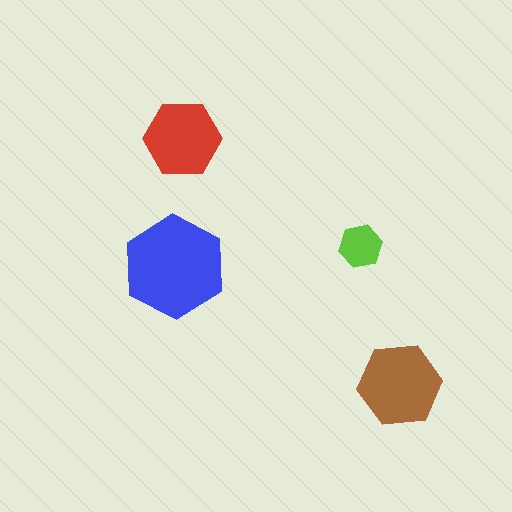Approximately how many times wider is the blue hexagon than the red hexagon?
About 1.5 times wider.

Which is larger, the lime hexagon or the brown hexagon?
The brown one.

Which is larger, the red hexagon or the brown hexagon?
The brown one.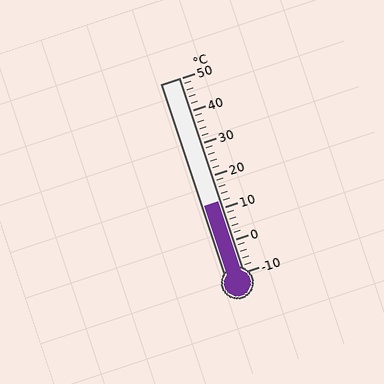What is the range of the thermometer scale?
The thermometer scale ranges from -10°C to 50°C.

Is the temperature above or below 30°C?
The temperature is below 30°C.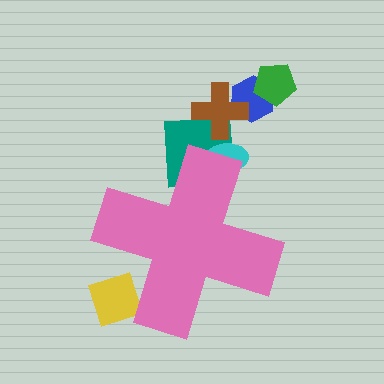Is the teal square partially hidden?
Yes, the teal square is partially hidden behind the pink cross.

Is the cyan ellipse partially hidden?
Yes, the cyan ellipse is partially hidden behind the pink cross.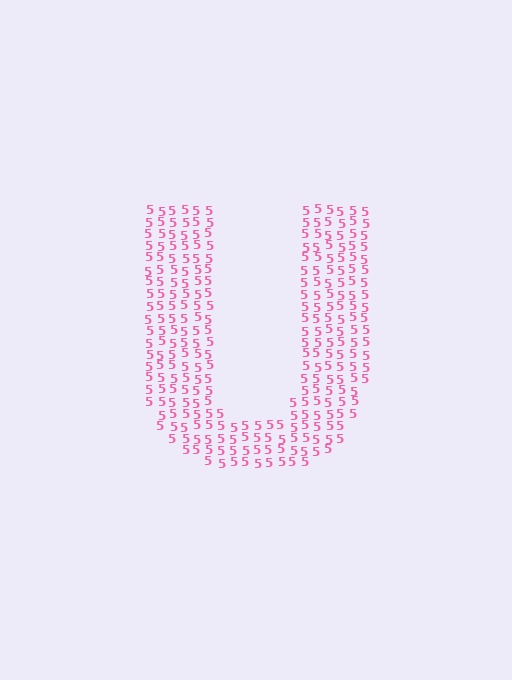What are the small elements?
The small elements are digit 5's.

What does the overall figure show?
The overall figure shows the letter U.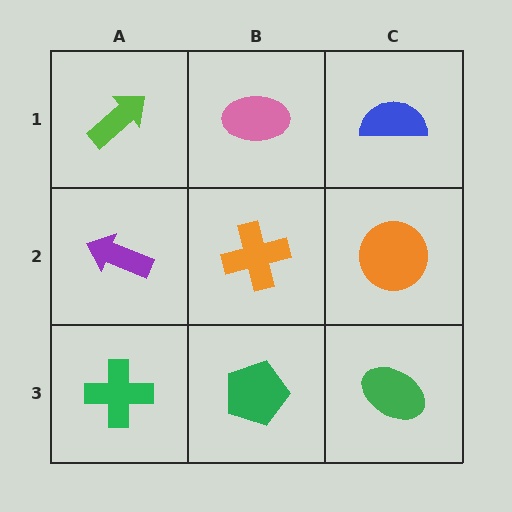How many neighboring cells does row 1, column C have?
2.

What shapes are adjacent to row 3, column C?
An orange circle (row 2, column C), a green pentagon (row 3, column B).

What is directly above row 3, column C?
An orange circle.